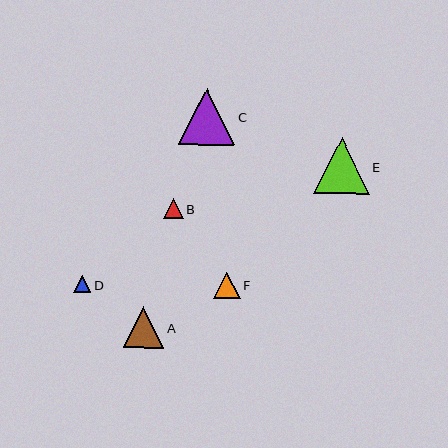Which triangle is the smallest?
Triangle D is the smallest with a size of approximately 17 pixels.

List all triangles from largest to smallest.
From largest to smallest: C, E, A, F, B, D.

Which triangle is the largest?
Triangle C is the largest with a size of approximately 57 pixels.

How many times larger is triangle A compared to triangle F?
Triangle A is approximately 1.6 times the size of triangle F.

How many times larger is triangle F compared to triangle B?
Triangle F is approximately 1.3 times the size of triangle B.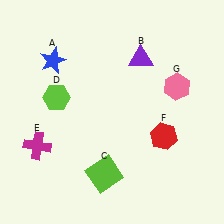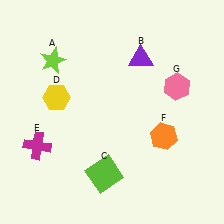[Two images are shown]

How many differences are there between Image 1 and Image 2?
There are 3 differences between the two images.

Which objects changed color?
A changed from blue to lime. D changed from lime to yellow. F changed from red to orange.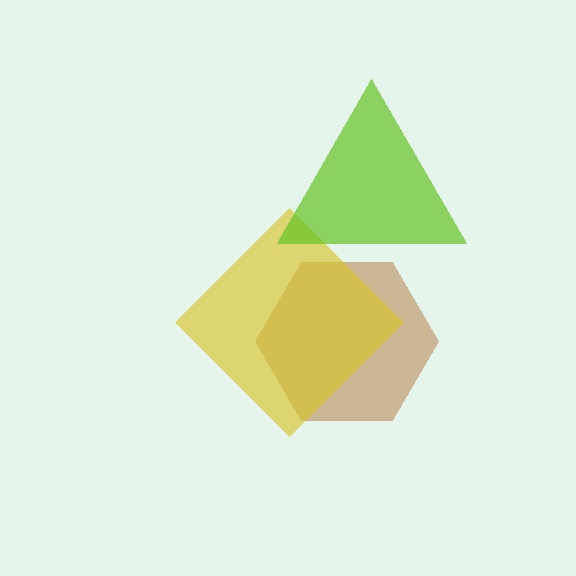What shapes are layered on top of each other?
The layered shapes are: a brown hexagon, a yellow diamond, a lime triangle.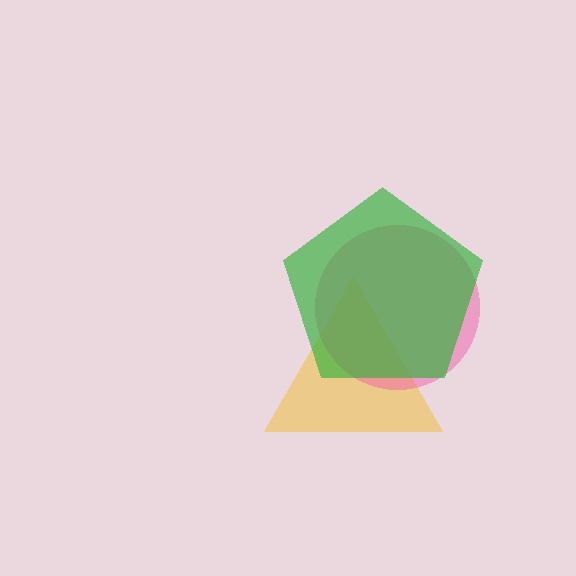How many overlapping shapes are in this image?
There are 3 overlapping shapes in the image.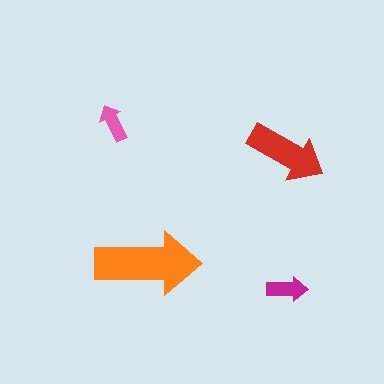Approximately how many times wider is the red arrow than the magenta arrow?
About 2 times wider.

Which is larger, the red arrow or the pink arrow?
The red one.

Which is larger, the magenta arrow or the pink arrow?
The magenta one.